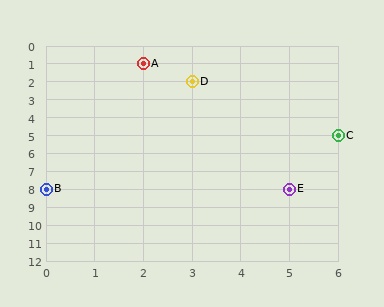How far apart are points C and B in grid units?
Points C and B are 6 columns and 3 rows apart (about 6.7 grid units diagonally).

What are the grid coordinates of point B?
Point B is at grid coordinates (0, 8).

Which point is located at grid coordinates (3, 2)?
Point D is at (3, 2).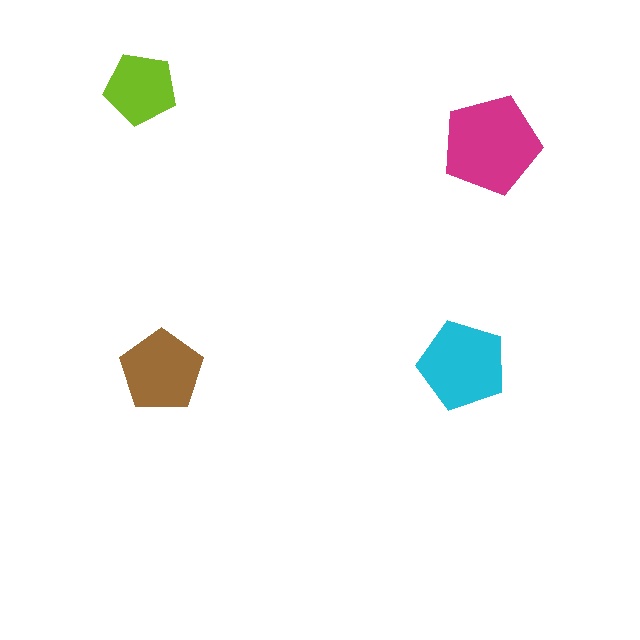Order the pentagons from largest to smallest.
the magenta one, the cyan one, the brown one, the lime one.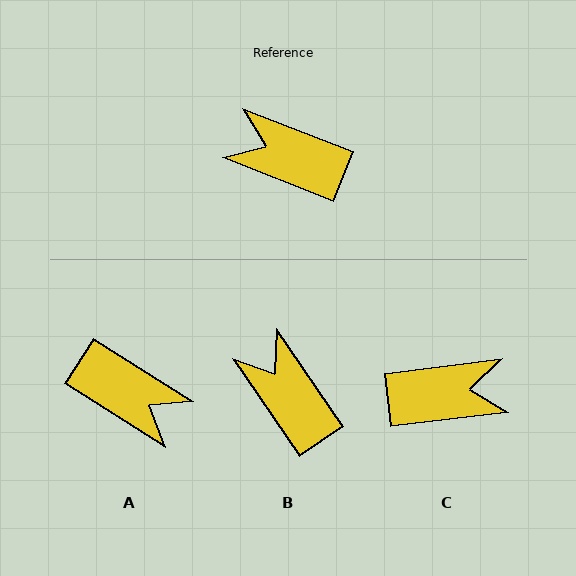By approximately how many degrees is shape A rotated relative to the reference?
Approximately 169 degrees counter-clockwise.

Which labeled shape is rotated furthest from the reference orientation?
A, about 169 degrees away.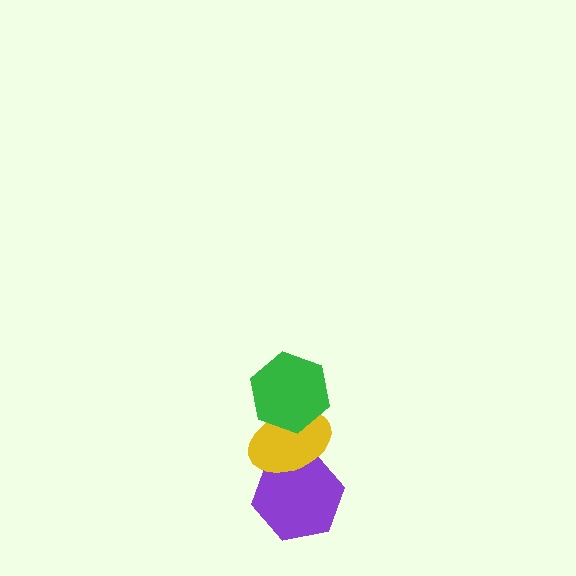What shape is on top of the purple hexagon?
The yellow ellipse is on top of the purple hexagon.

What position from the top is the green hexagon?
The green hexagon is 1st from the top.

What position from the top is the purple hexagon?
The purple hexagon is 3rd from the top.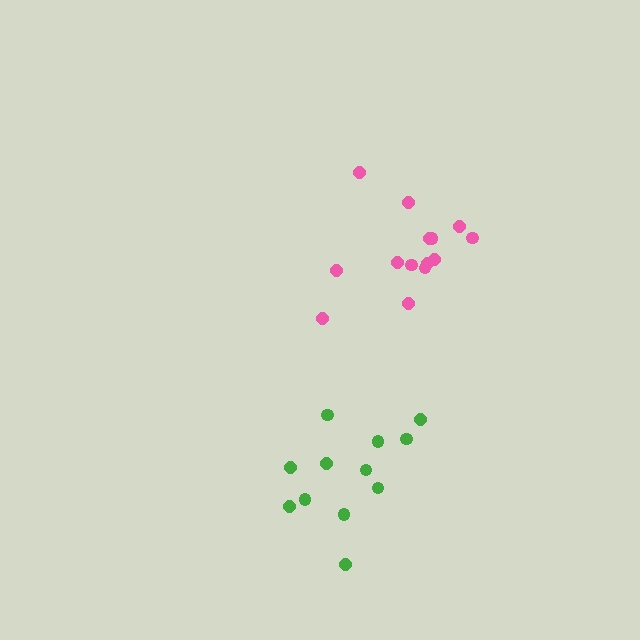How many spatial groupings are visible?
There are 2 spatial groupings.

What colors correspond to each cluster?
The clusters are colored: green, pink.